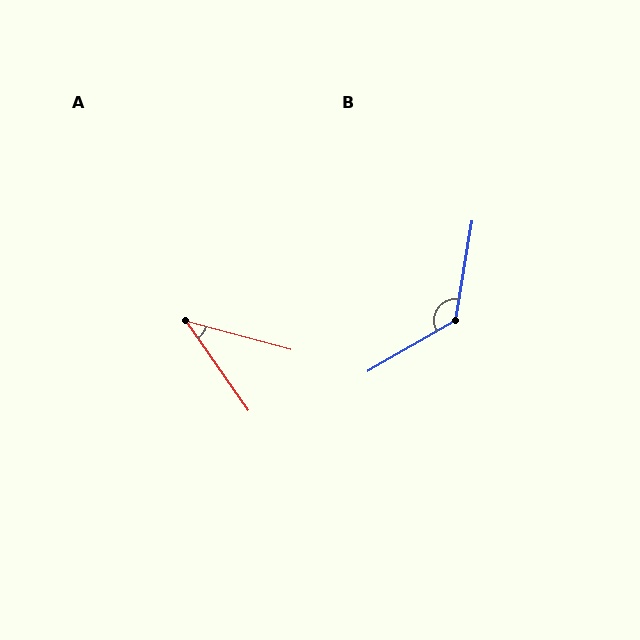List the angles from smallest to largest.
A (40°), B (129°).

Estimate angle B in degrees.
Approximately 129 degrees.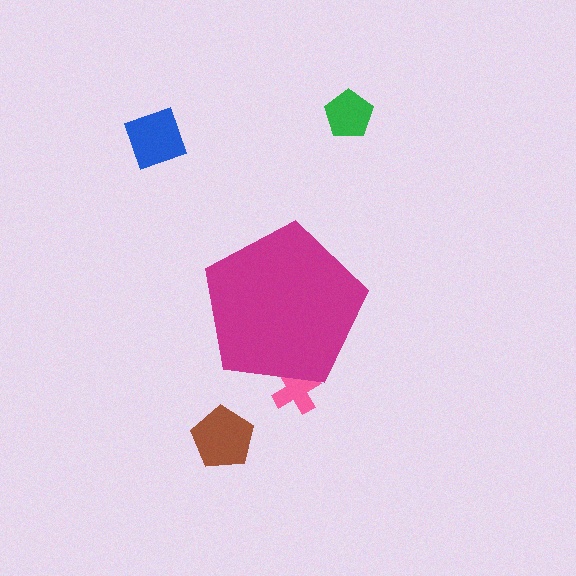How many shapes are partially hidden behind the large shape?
1 shape is partially hidden.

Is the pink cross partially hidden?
Yes, the pink cross is partially hidden behind the magenta pentagon.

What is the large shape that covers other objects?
A magenta pentagon.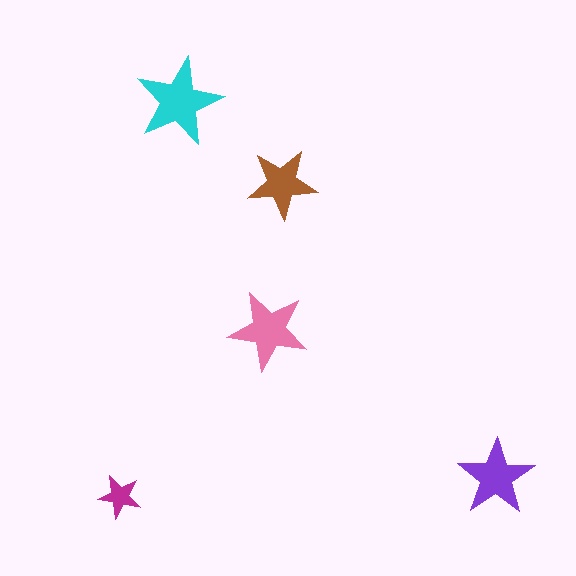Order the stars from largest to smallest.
the cyan one, the pink one, the purple one, the brown one, the magenta one.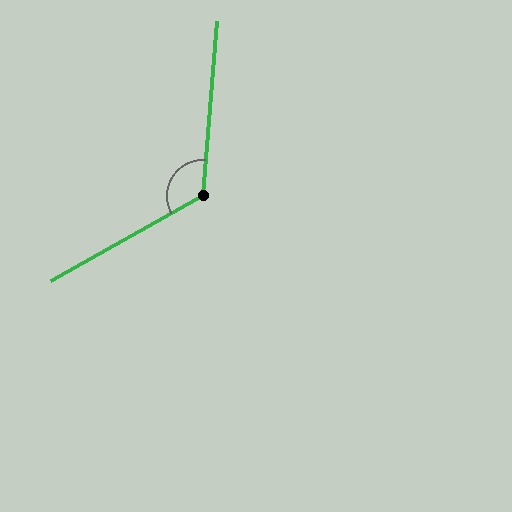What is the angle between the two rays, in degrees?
Approximately 124 degrees.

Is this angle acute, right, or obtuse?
It is obtuse.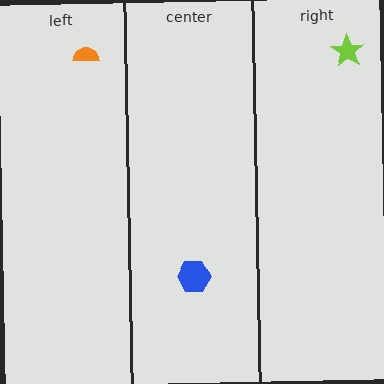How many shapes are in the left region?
1.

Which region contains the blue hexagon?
The center region.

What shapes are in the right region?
The lime star.